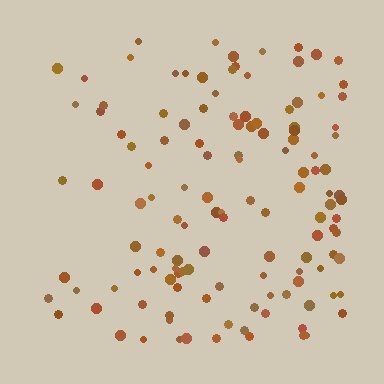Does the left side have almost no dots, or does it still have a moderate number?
Still a moderate number, just noticeably fewer than the right.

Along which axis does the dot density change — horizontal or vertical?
Horizontal.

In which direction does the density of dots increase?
From left to right, with the right side densest.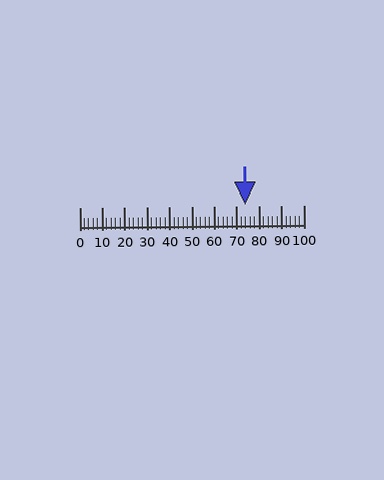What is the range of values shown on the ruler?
The ruler shows values from 0 to 100.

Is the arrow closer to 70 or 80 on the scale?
The arrow is closer to 70.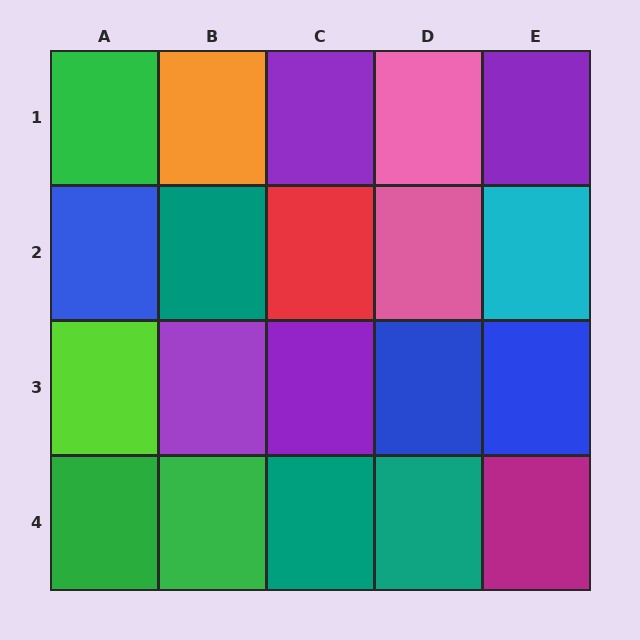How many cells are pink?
2 cells are pink.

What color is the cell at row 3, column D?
Blue.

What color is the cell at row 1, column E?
Purple.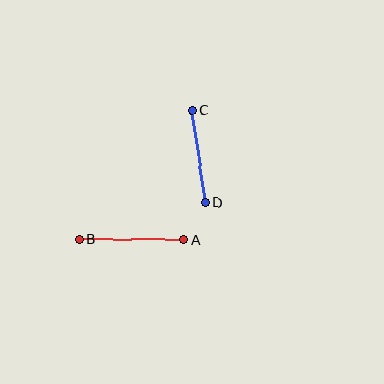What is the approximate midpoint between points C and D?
The midpoint is at approximately (198, 156) pixels.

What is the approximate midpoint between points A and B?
The midpoint is at approximately (132, 239) pixels.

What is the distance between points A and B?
The distance is approximately 105 pixels.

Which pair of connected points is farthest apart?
Points A and B are farthest apart.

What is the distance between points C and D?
The distance is approximately 93 pixels.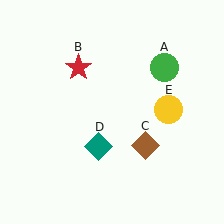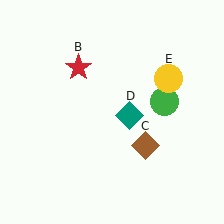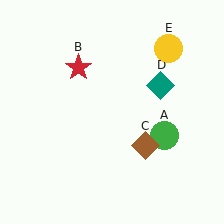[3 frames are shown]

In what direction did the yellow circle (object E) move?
The yellow circle (object E) moved up.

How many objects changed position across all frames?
3 objects changed position: green circle (object A), teal diamond (object D), yellow circle (object E).